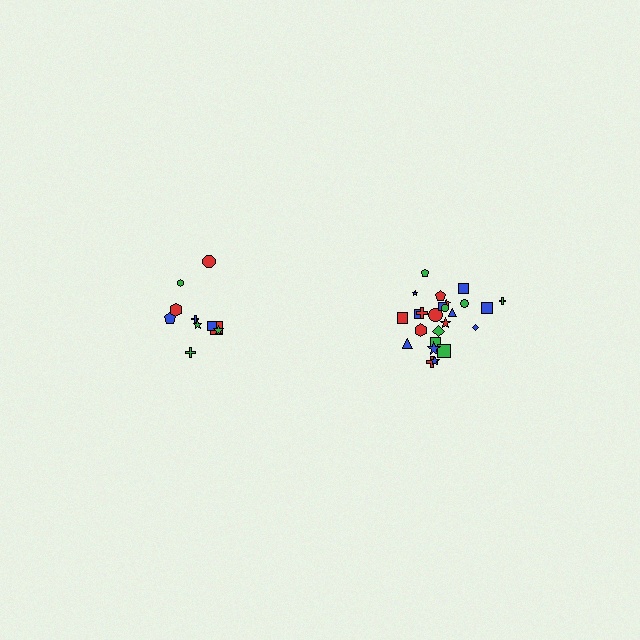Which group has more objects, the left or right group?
The right group.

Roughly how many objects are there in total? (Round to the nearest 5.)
Roughly 35 objects in total.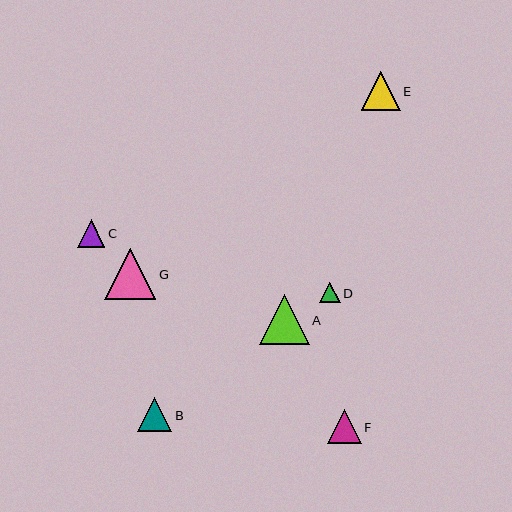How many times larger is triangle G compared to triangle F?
Triangle G is approximately 1.5 times the size of triangle F.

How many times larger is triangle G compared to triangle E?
Triangle G is approximately 1.3 times the size of triangle E.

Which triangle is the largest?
Triangle G is the largest with a size of approximately 51 pixels.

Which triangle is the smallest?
Triangle D is the smallest with a size of approximately 20 pixels.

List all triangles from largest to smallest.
From largest to smallest: G, A, E, B, F, C, D.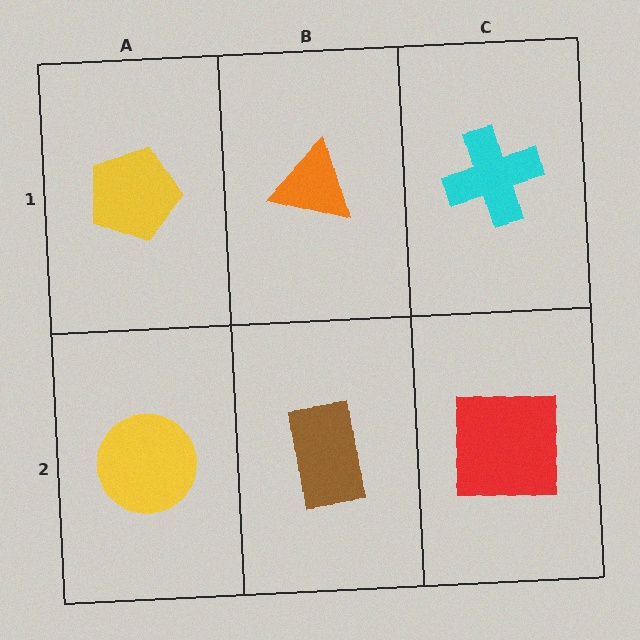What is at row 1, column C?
A cyan cross.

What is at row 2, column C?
A red square.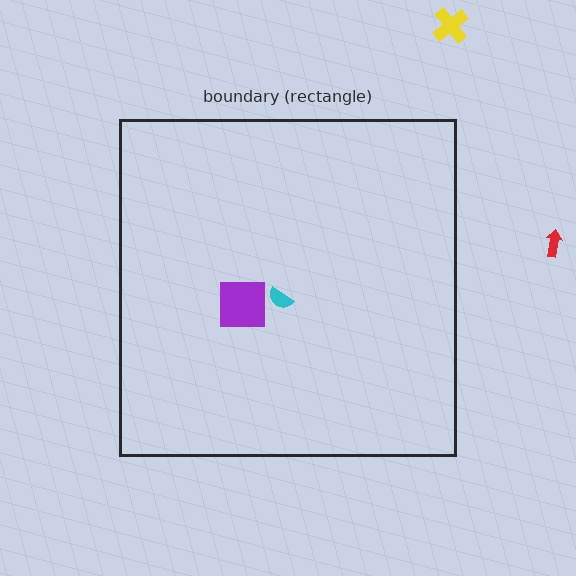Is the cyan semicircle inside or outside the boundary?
Inside.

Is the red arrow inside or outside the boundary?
Outside.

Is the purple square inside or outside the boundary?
Inside.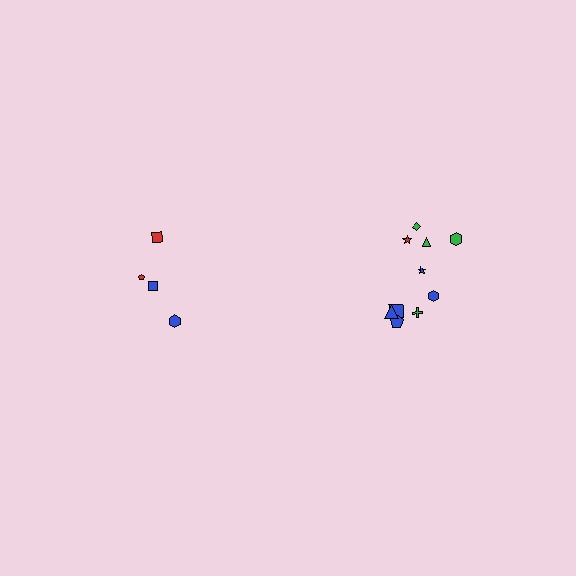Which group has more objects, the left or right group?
The right group.